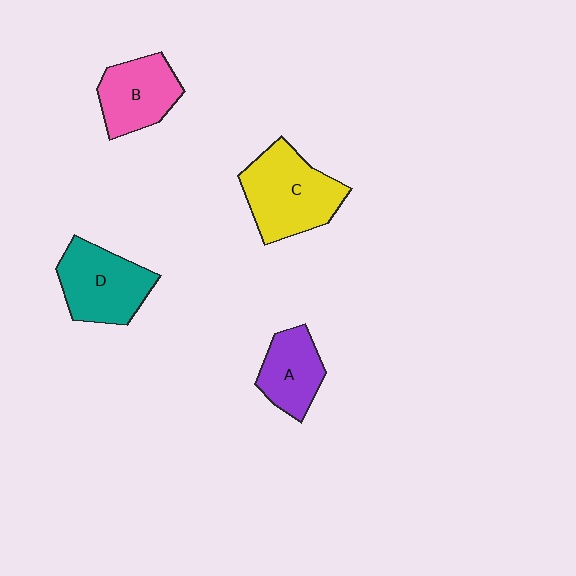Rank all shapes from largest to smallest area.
From largest to smallest: C (yellow), D (teal), B (pink), A (purple).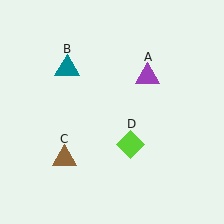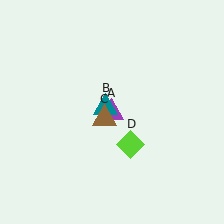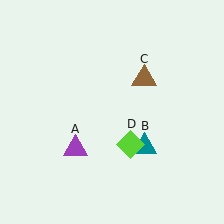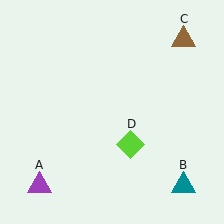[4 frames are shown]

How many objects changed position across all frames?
3 objects changed position: purple triangle (object A), teal triangle (object B), brown triangle (object C).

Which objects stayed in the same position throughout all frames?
Lime diamond (object D) remained stationary.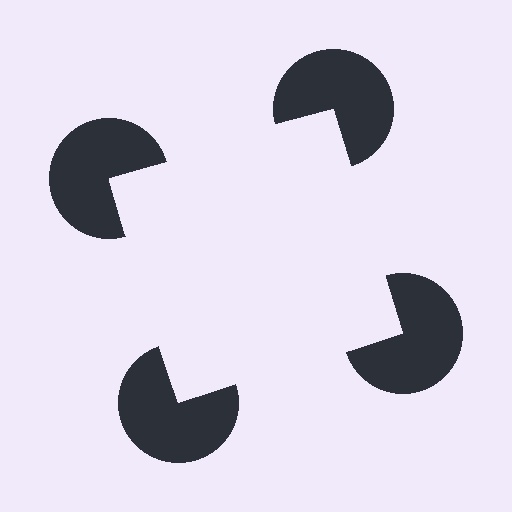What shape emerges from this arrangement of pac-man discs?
An illusory square — its edges are inferred from the aligned wedge cuts in the pac-man discs, not physically drawn.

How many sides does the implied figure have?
4 sides.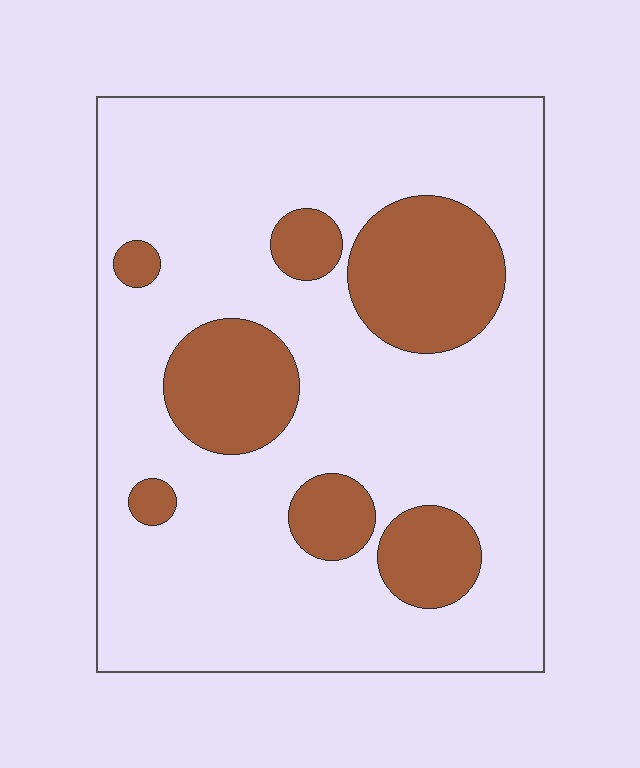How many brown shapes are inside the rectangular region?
7.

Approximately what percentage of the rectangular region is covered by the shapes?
Approximately 20%.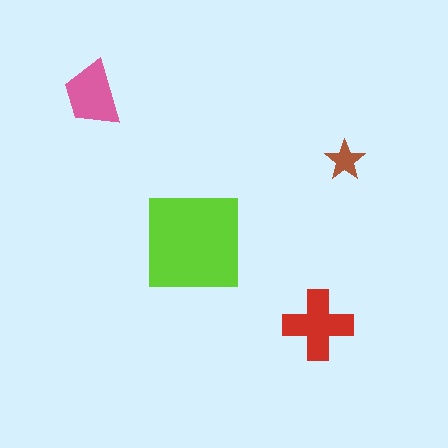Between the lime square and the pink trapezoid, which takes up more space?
The lime square.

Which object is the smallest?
The brown star.